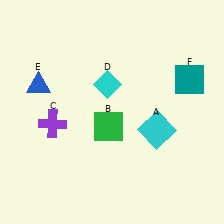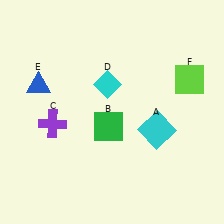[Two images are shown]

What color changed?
The square (F) changed from teal in Image 1 to lime in Image 2.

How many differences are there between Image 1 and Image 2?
There is 1 difference between the two images.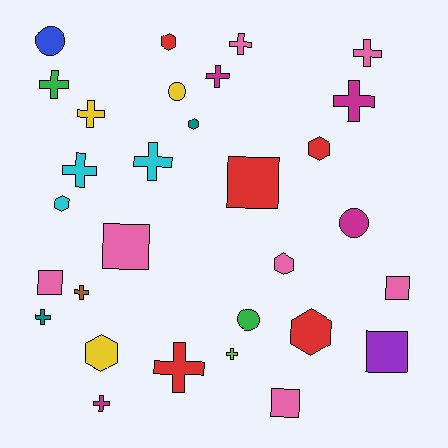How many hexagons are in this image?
There are 7 hexagons.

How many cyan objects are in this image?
There are 3 cyan objects.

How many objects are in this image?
There are 30 objects.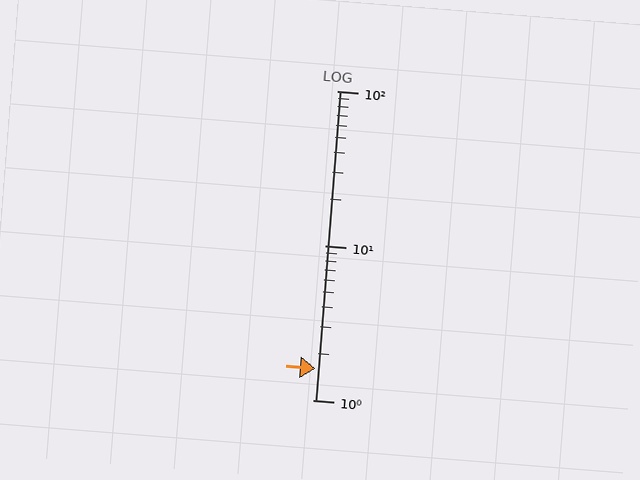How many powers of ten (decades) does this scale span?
The scale spans 2 decades, from 1 to 100.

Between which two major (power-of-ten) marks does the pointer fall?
The pointer is between 1 and 10.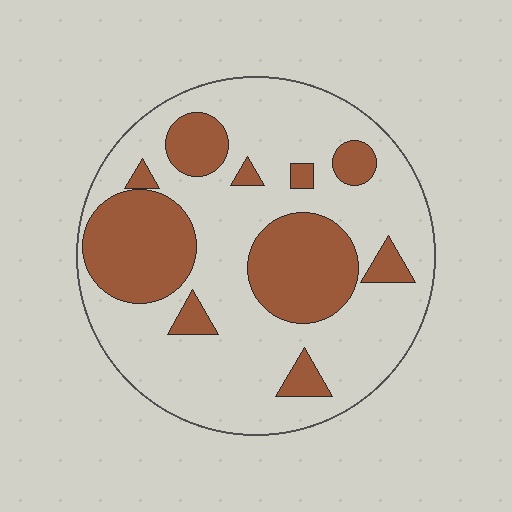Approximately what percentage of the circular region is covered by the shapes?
Approximately 30%.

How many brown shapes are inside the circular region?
10.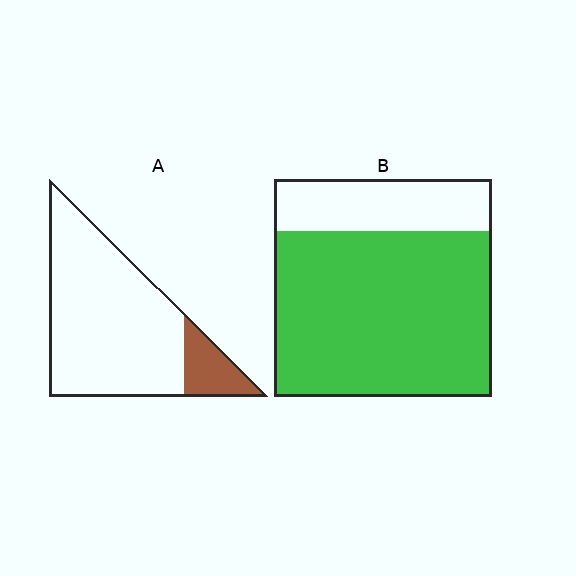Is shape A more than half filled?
No.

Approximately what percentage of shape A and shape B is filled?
A is approximately 15% and B is approximately 75%.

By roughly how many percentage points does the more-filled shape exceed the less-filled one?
By roughly 60 percentage points (B over A).